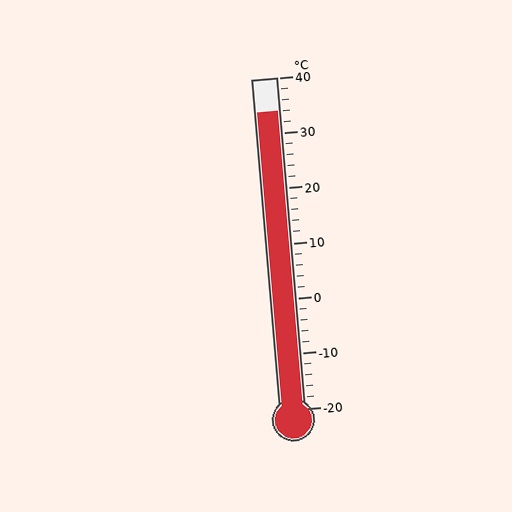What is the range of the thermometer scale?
The thermometer scale ranges from -20°C to 40°C.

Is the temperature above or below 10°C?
The temperature is above 10°C.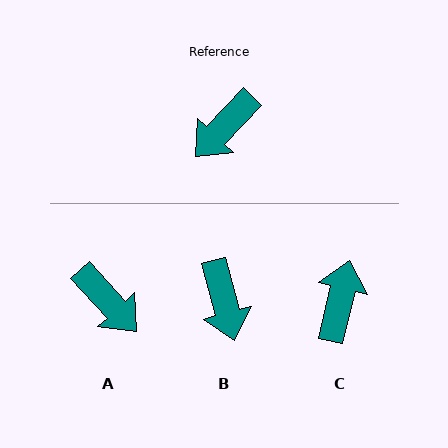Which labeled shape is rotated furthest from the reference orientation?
C, about 150 degrees away.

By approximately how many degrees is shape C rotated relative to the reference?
Approximately 150 degrees clockwise.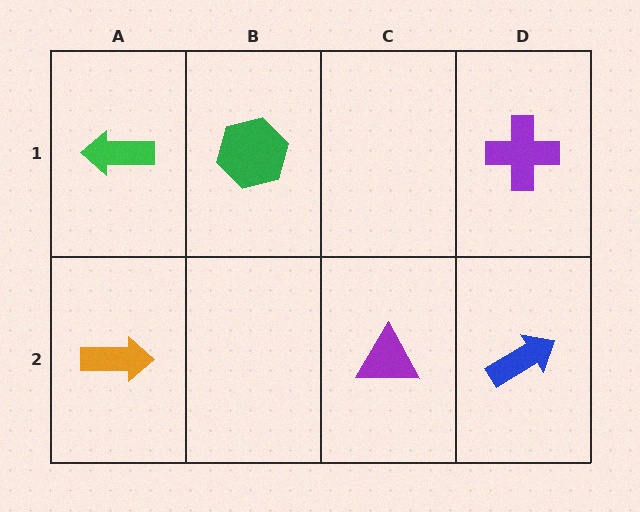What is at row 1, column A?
A green arrow.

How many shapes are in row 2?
3 shapes.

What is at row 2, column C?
A purple triangle.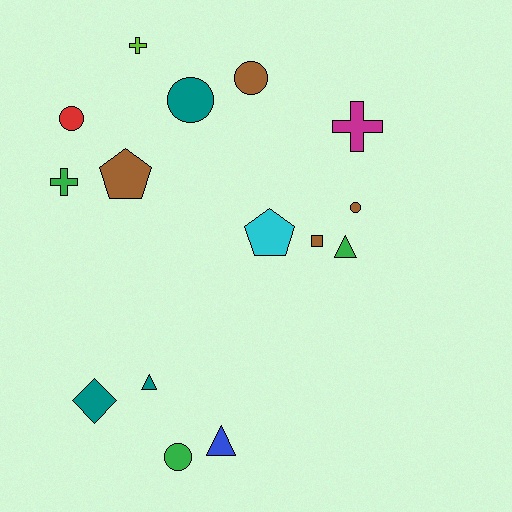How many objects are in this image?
There are 15 objects.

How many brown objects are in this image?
There are 4 brown objects.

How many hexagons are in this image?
There are no hexagons.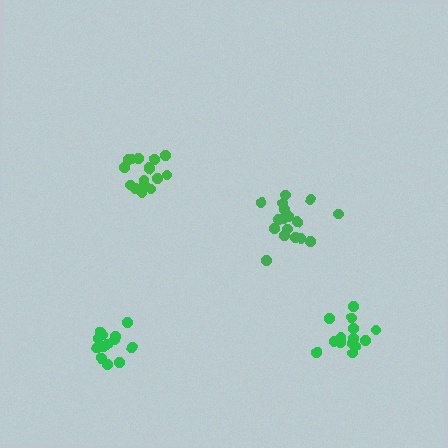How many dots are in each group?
Group 1: 14 dots, Group 2: 16 dots, Group 3: 17 dots, Group 4: 14 dots (61 total).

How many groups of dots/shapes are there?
There are 4 groups.